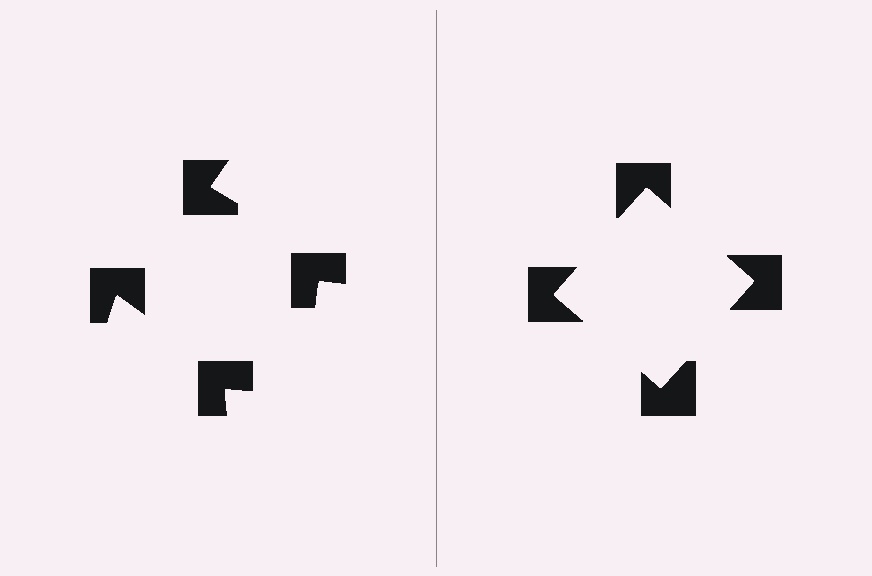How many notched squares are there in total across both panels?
8 — 4 on each side.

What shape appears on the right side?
An illusory square.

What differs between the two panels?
The notched squares are positioned identically on both sides; only the wedge orientations differ. On the right they align to a square; on the left they are misaligned.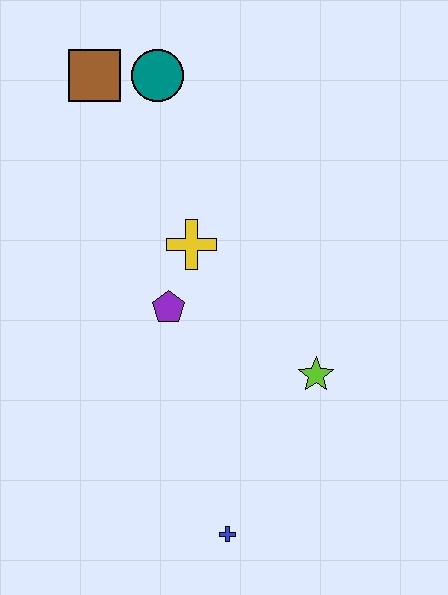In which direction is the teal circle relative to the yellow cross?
The teal circle is above the yellow cross.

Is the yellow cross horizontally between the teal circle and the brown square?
No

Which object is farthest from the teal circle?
The blue cross is farthest from the teal circle.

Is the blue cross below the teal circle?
Yes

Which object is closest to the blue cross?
The lime star is closest to the blue cross.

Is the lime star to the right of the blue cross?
Yes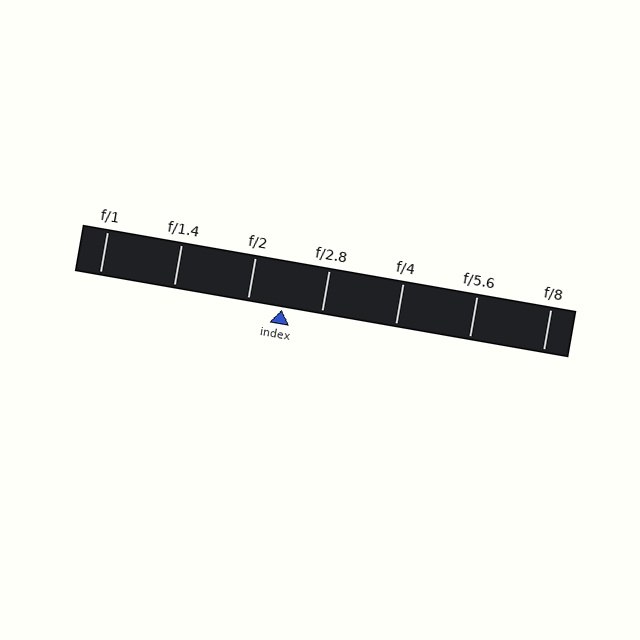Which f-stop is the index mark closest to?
The index mark is closest to f/2.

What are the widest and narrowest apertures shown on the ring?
The widest aperture shown is f/1 and the narrowest is f/8.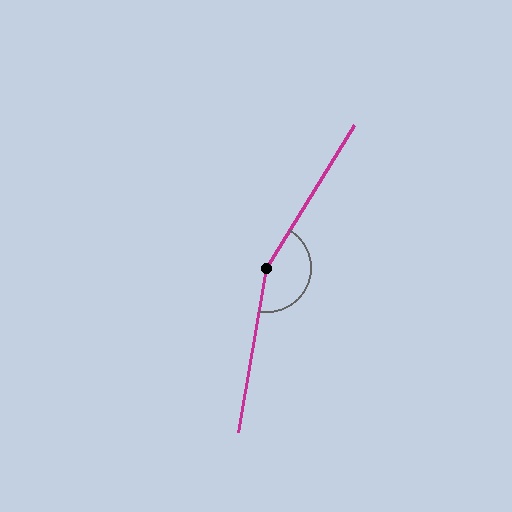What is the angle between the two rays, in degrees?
Approximately 158 degrees.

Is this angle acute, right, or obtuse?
It is obtuse.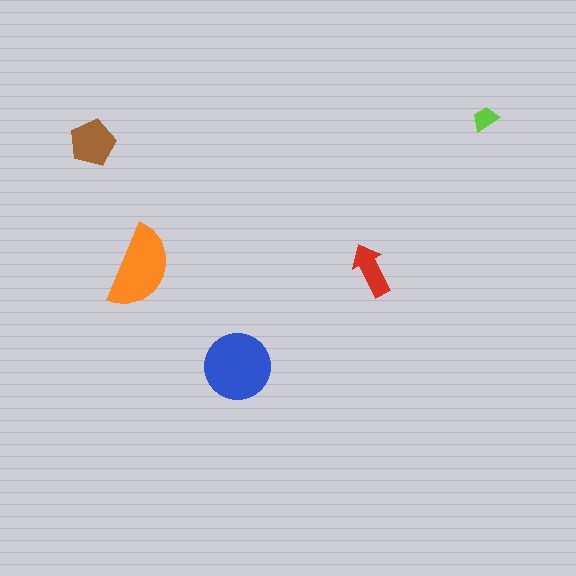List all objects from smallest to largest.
The lime trapezoid, the red arrow, the brown pentagon, the orange semicircle, the blue circle.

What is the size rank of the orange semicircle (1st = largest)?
2nd.